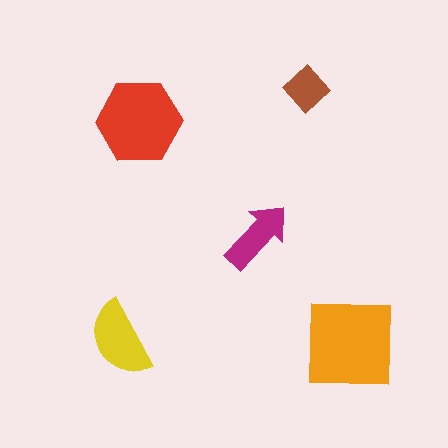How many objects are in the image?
There are 5 objects in the image.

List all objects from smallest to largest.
The brown diamond, the magenta arrow, the yellow semicircle, the red hexagon, the orange square.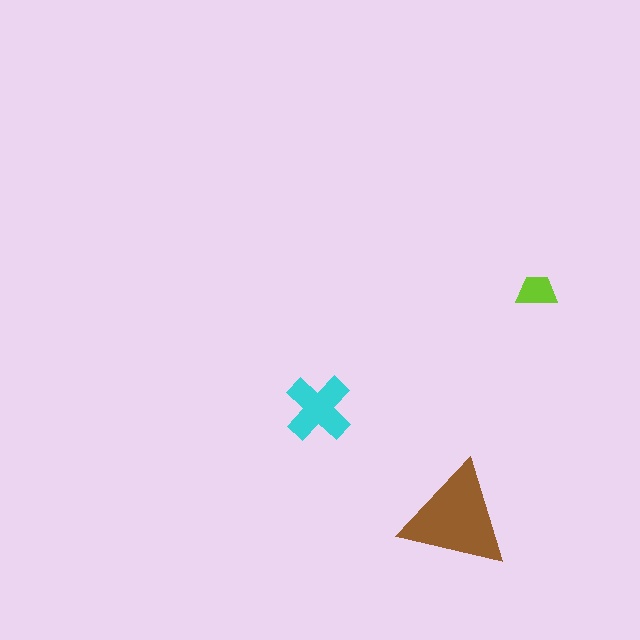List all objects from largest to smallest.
The brown triangle, the cyan cross, the lime trapezoid.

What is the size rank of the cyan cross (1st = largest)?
2nd.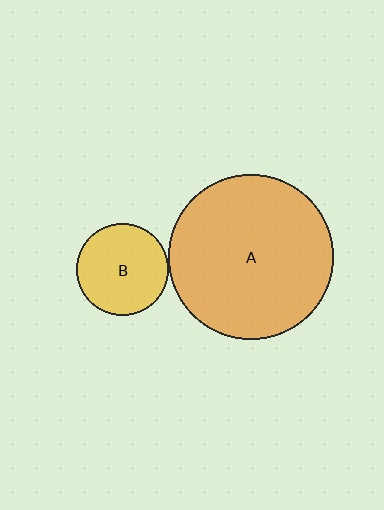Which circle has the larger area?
Circle A (orange).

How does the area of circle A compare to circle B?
Approximately 3.2 times.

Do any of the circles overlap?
No, none of the circles overlap.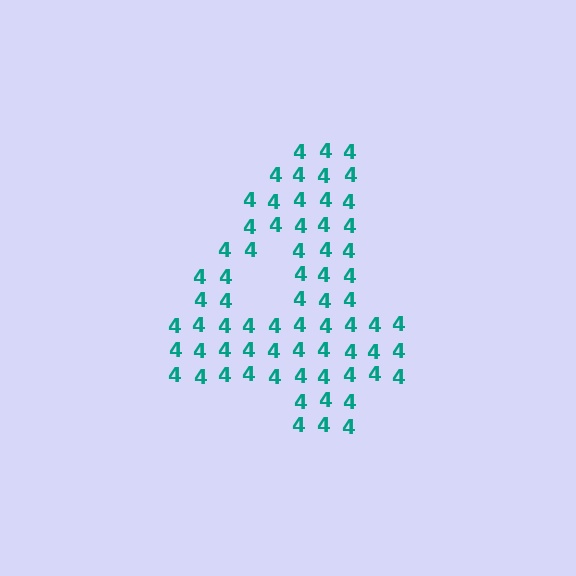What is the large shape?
The large shape is the digit 4.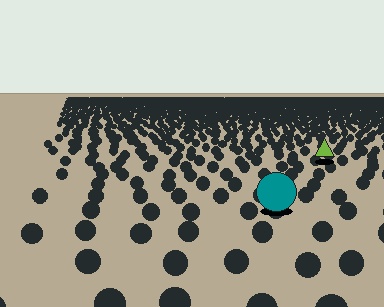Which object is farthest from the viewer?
The lime triangle is farthest from the viewer. It appears smaller and the ground texture around it is denser.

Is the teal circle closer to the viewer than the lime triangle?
Yes. The teal circle is closer — you can tell from the texture gradient: the ground texture is coarser near it.